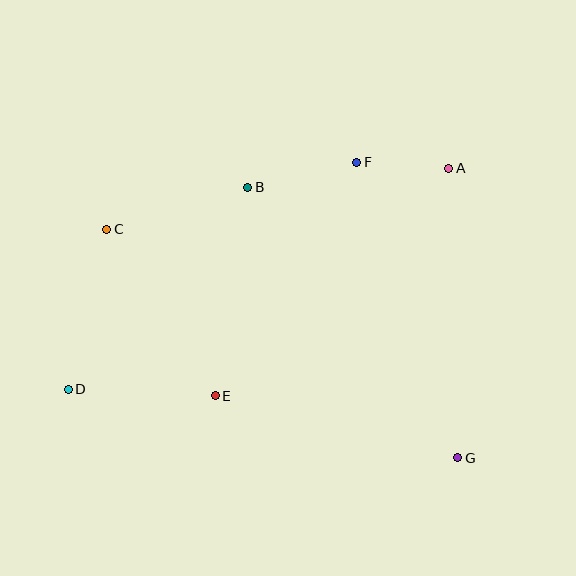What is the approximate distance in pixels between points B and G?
The distance between B and G is approximately 342 pixels.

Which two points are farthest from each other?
Points A and D are farthest from each other.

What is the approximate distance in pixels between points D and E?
The distance between D and E is approximately 147 pixels.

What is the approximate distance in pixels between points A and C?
The distance between A and C is approximately 347 pixels.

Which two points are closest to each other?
Points A and F are closest to each other.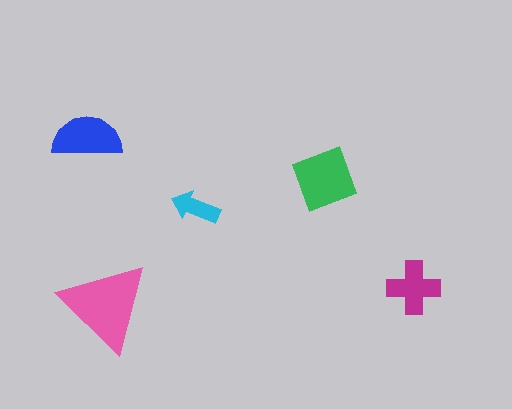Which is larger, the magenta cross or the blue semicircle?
The blue semicircle.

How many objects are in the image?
There are 5 objects in the image.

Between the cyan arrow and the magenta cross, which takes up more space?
The magenta cross.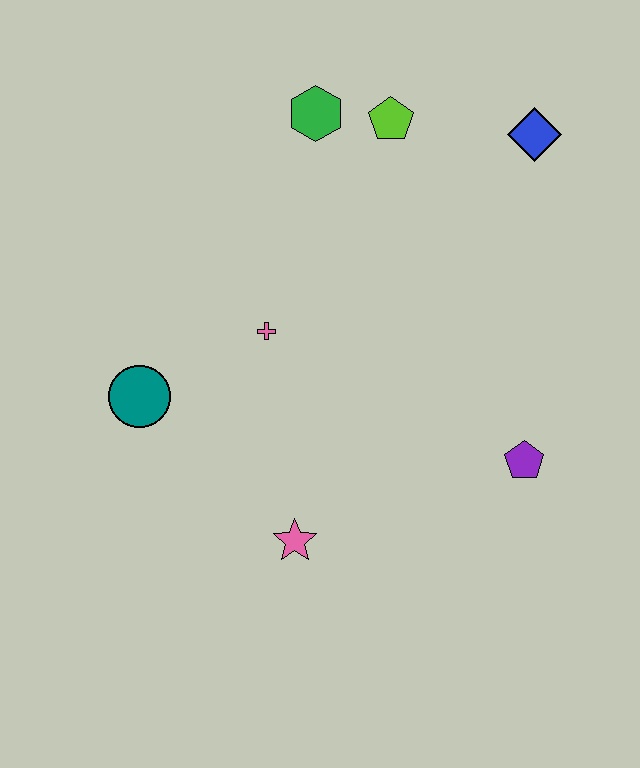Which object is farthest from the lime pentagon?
The pink star is farthest from the lime pentagon.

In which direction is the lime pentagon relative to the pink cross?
The lime pentagon is above the pink cross.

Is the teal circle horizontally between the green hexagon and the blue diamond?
No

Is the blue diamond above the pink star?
Yes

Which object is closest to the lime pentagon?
The green hexagon is closest to the lime pentagon.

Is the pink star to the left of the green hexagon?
Yes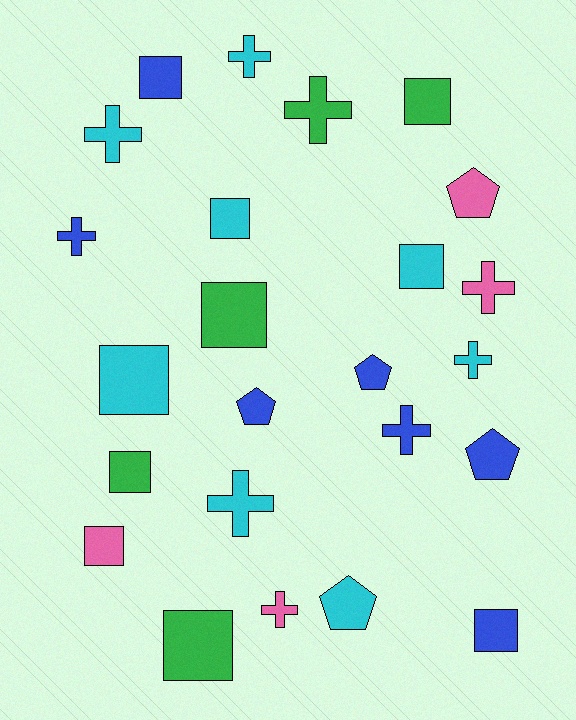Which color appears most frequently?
Cyan, with 8 objects.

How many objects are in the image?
There are 24 objects.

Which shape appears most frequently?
Square, with 10 objects.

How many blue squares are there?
There are 2 blue squares.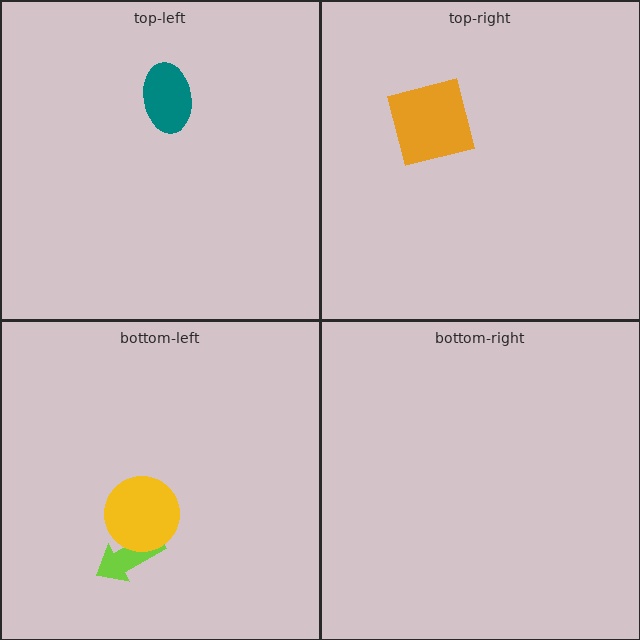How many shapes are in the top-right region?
1.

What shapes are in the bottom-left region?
The lime arrow, the yellow circle.